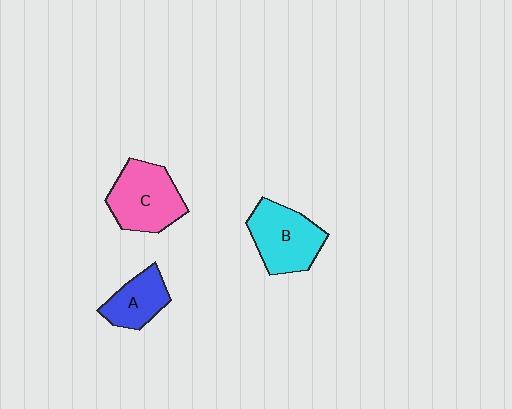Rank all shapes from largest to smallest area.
From largest to smallest: C (pink), B (cyan), A (blue).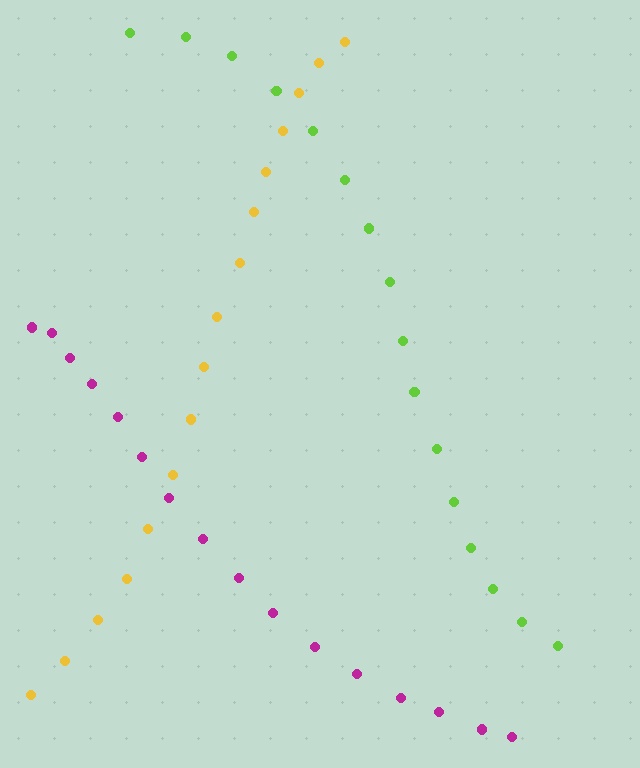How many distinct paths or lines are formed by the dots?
There are 3 distinct paths.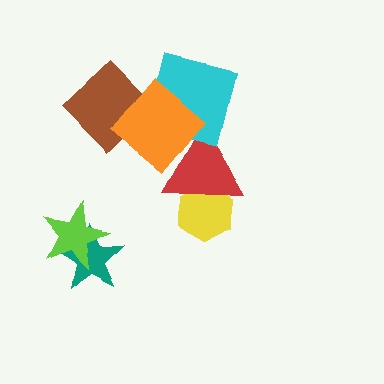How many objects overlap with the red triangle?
3 objects overlap with the red triangle.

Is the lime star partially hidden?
No, no other shape covers it.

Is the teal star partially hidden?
Yes, it is partially covered by another shape.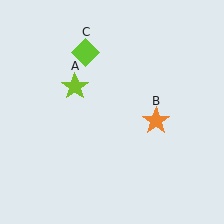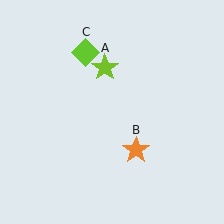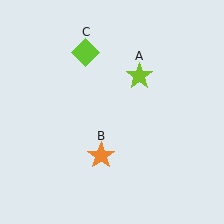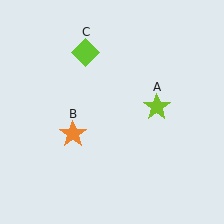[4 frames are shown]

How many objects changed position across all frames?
2 objects changed position: lime star (object A), orange star (object B).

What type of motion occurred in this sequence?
The lime star (object A), orange star (object B) rotated clockwise around the center of the scene.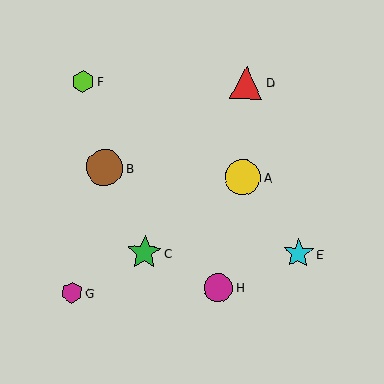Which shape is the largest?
The brown circle (labeled B) is the largest.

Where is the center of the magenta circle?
The center of the magenta circle is at (219, 288).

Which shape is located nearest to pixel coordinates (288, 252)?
The cyan star (labeled E) at (298, 253) is nearest to that location.